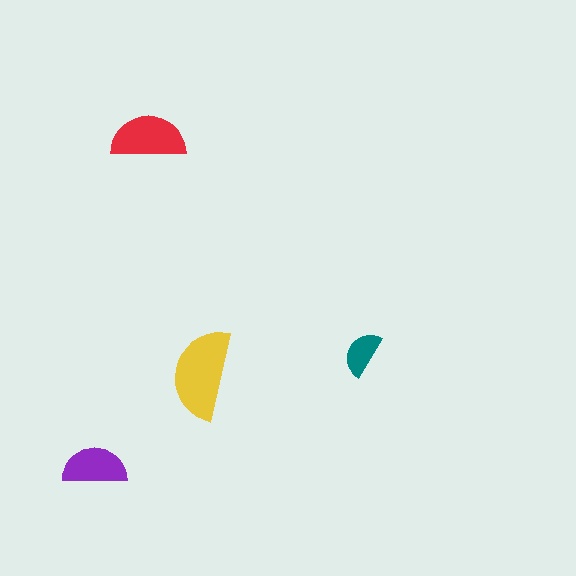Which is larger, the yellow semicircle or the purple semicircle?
The yellow one.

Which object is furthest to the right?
The teal semicircle is rightmost.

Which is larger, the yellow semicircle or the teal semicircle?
The yellow one.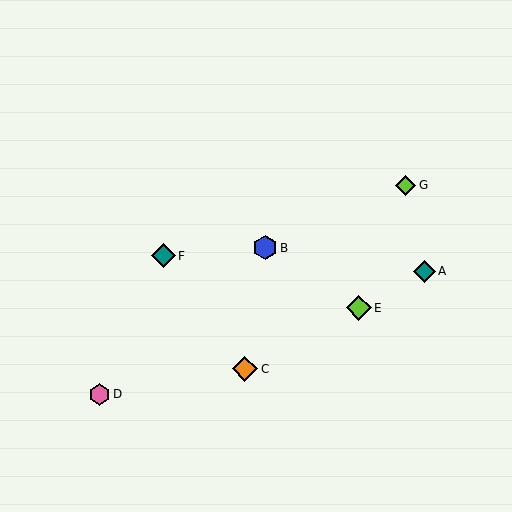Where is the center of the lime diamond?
The center of the lime diamond is at (406, 185).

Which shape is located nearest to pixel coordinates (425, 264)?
The teal diamond (labeled A) at (424, 271) is nearest to that location.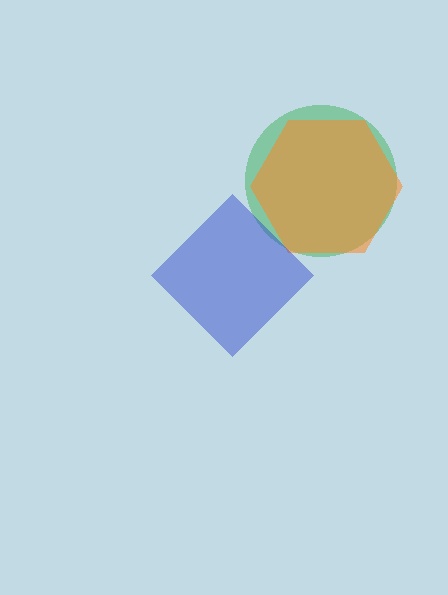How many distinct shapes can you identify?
There are 3 distinct shapes: a green circle, an orange hexagon, a blue diamond.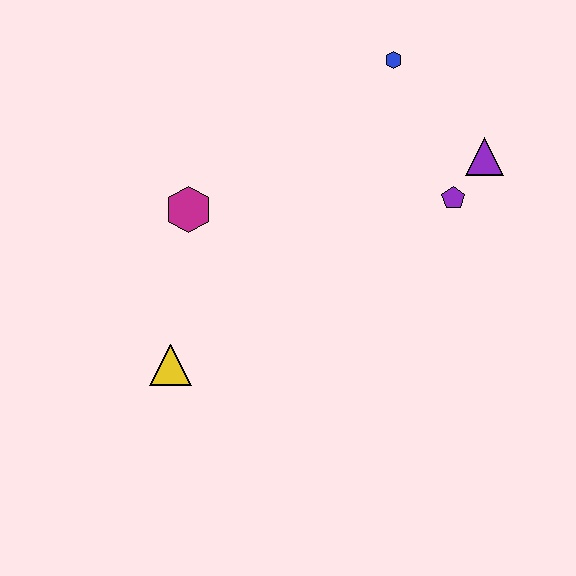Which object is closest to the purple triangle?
The purple pentagon is closest to the purple triangle.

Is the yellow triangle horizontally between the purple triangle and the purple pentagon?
No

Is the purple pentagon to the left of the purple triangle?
Yes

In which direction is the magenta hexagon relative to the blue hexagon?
The magenta hexagon is to the left of the blue hexagon.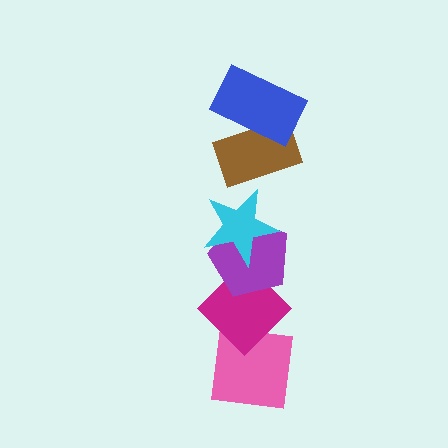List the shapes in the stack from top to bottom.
From top to bottom: the blue rectangle, the brown rectangle, the cyan star, the purple pentagon, the magenta diamond, the pink square.